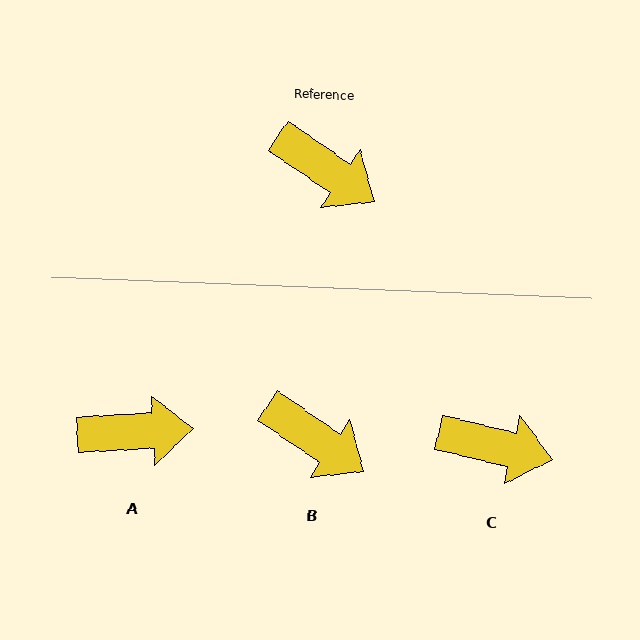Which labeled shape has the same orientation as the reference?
B.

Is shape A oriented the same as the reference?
No, it is off by about 38 degrees.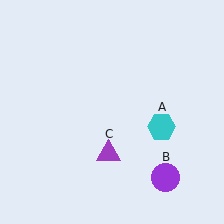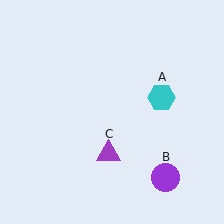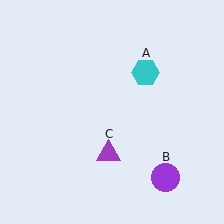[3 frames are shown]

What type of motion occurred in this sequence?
The cyan hexagon (object A) rotated counterclockwise around the center of the scene.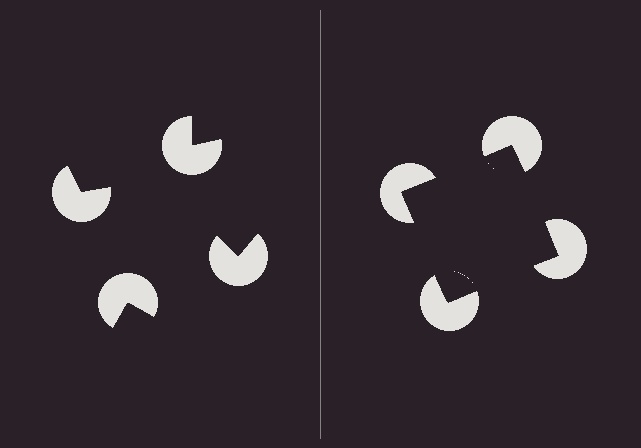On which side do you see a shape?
An illusory square appears on the right side. On the left side the wedge cuts are rotated, so no coherent shape forms.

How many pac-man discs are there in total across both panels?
8 — 4 on each side.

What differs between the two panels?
The pac-man discs are positioned identically on both sides; only the wedge orientations differ. On the right they align to a square; on the left they are misaligned.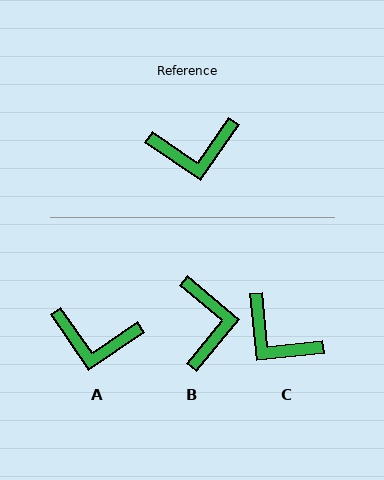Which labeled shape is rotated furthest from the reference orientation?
B, about 85 degrees away.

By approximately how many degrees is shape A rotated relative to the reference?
Approximately 21 degrees clockwise.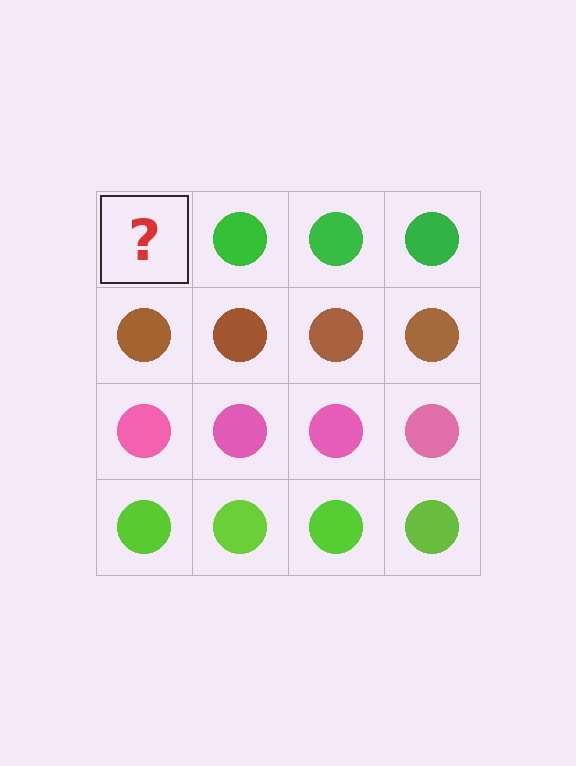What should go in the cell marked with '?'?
The missing cell should contain a green circle.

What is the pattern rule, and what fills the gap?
The rule is that each row has a consistent color. The gap should be filled with a green circle.